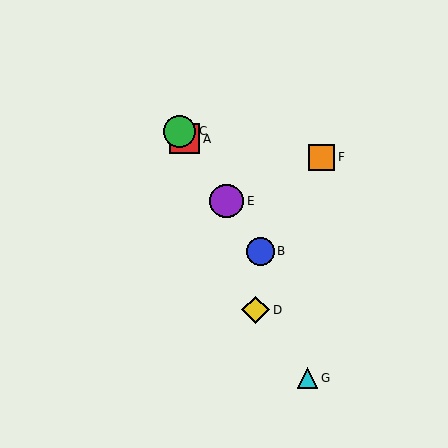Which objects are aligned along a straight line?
Objects A, B, C, E are aligned along a straight line.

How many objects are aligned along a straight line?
4 objects (A, B, C, E) are aligned along a straight line.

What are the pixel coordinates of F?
Object F is at (322, 157).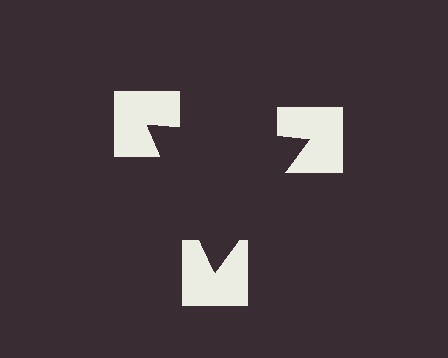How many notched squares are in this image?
There are 3 — one at each vertex of the illusory triangle.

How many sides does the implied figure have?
3 sides.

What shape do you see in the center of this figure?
An illusory triangle — its edges are inferred from the aligned wedge cuts in the notched squares, not physically drawn.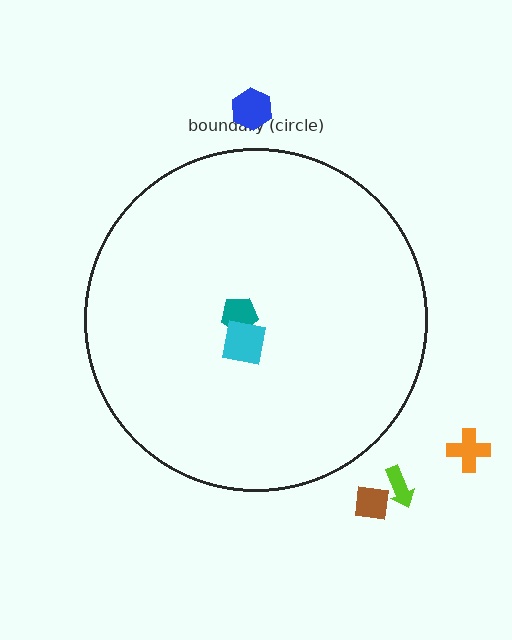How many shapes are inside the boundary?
2 inside, 4 outside.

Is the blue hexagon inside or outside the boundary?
Outside.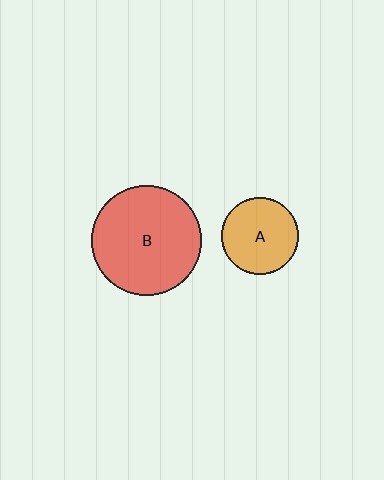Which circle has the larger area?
Circle B (red).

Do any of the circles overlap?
No, none of the circles overlap.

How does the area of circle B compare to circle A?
Approximately 2.0 times.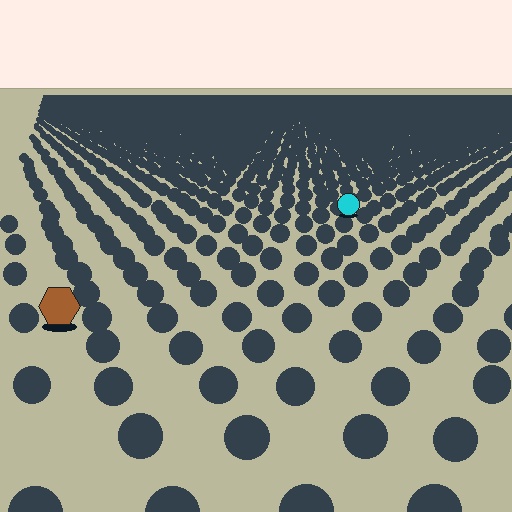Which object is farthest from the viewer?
The cyan circle is farthest from the viewer. It appears smaller and the ground texture around it is denser.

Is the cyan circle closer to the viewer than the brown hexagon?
No. The brown hexagon is closer — you can tell from the texture gradient: the ground texture is coarser near it.